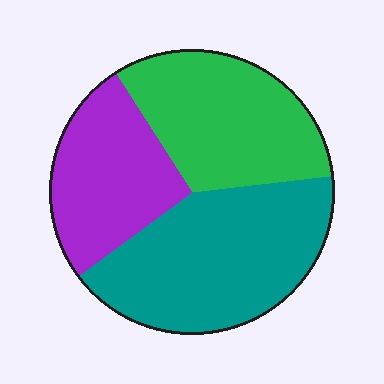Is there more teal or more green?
Teal.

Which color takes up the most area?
Teal, at roughly 40%.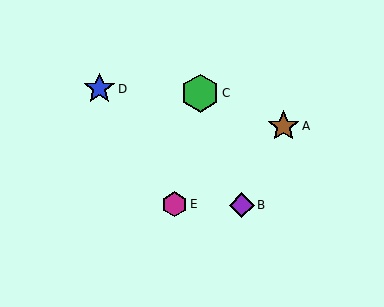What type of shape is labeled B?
Shape B is a purple diamond.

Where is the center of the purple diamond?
The center of the purple diamond is at (242, 205).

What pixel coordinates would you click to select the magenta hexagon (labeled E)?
Click at (174, 204) to select the magenta hexagon E.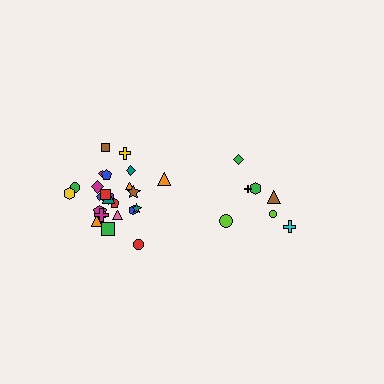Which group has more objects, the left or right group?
The left group.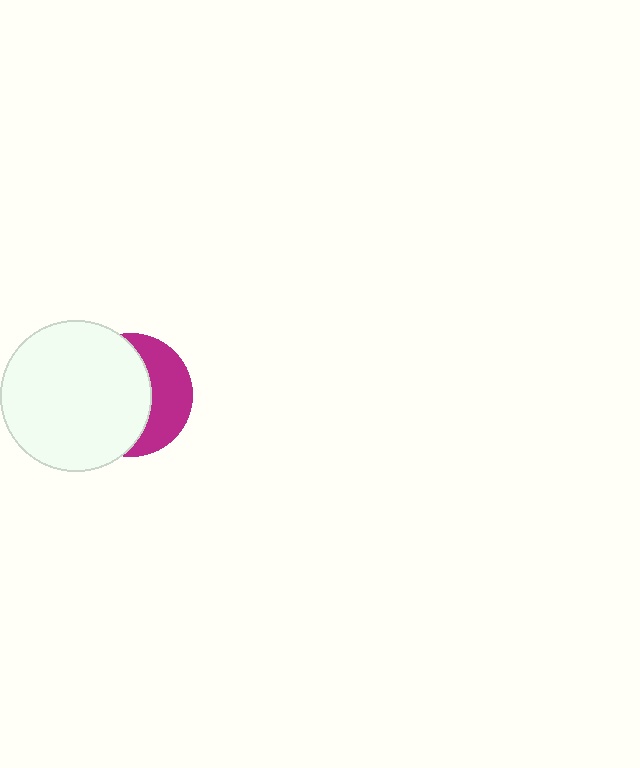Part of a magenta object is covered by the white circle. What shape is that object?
It is a circle.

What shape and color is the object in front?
The object in front is a white circle.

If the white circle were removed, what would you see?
You would see the complete magenta circle.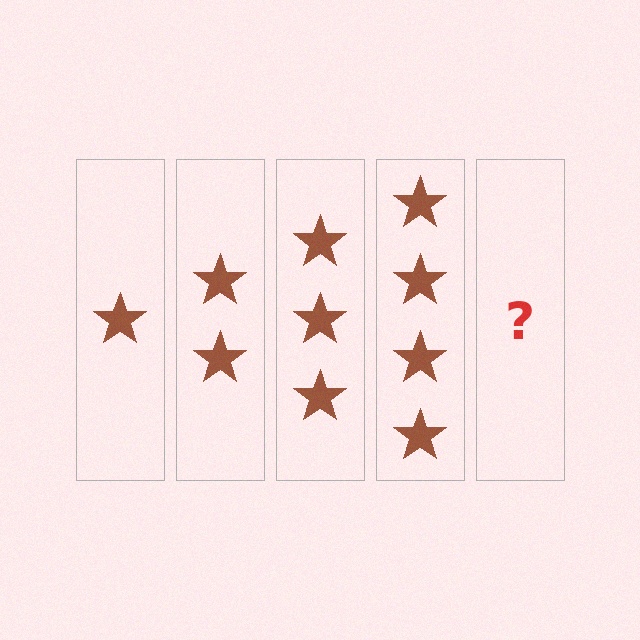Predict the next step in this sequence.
The next step is 5 stars.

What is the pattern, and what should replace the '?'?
The pattern is that each step adds one more star. The '?' should be 5 stars.